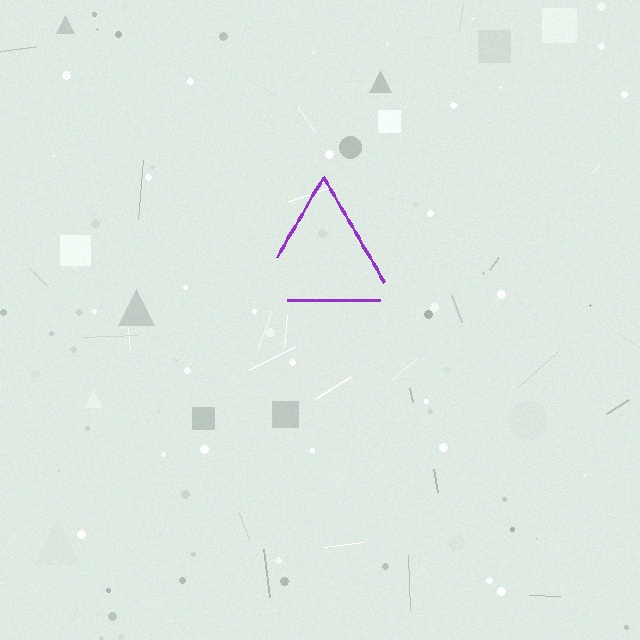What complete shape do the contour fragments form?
The contour fragments form a triangle.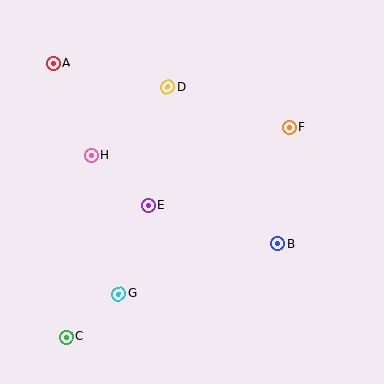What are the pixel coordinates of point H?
Point H is at (91, 155).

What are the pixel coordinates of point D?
Point D is at (167, 87).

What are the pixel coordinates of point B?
Point B is at (278, 244).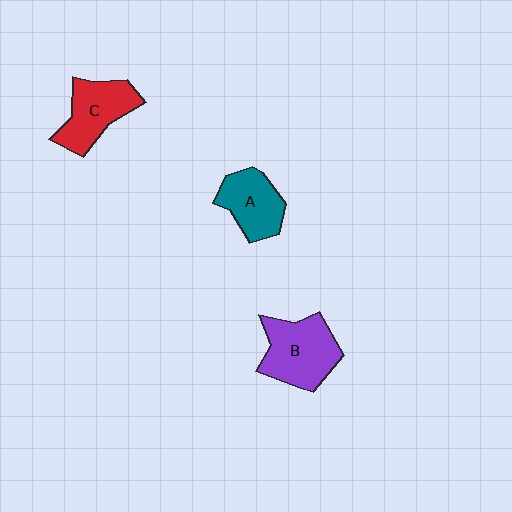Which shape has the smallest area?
Shape A (teal).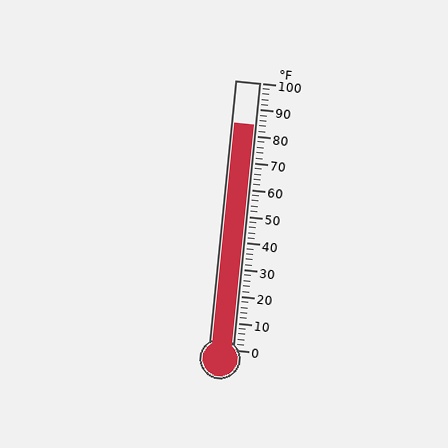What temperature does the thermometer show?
The thermometer shows approximately 84°F.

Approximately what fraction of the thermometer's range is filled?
The thermometer is filled to approximately 85% of its range.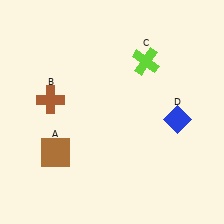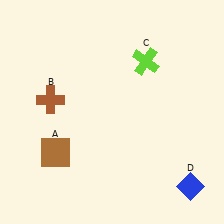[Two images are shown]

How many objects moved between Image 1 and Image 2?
1 object moved between the two images.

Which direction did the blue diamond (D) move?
The blue diamond (D) moved down.